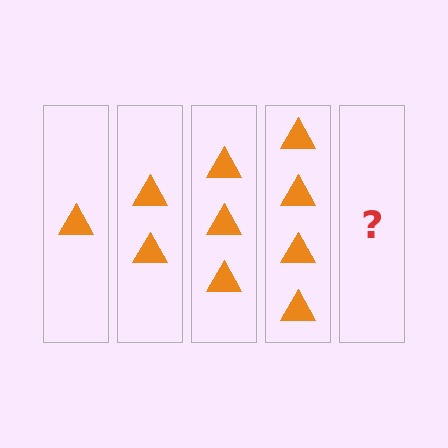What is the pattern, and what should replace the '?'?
The pattern is that each step adds one more triangle. The '?' should be 5 triangles.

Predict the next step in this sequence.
The next step is 5 triangles.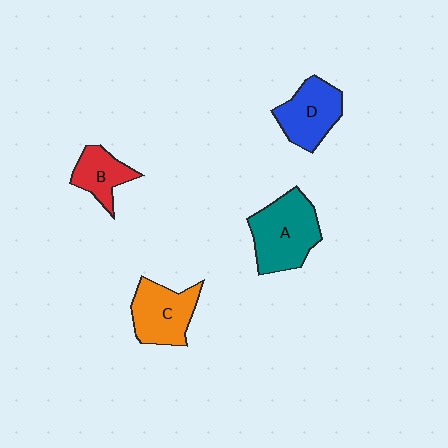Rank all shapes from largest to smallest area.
From largest to smallest: A (teal), C (orange), D (blue), B (red).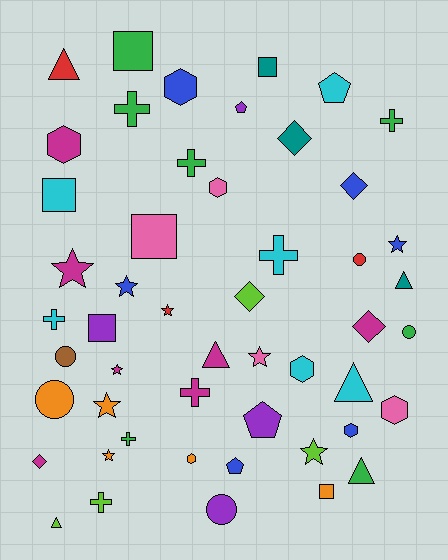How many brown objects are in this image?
There is 1 brown object.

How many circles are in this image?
There are 5 circles.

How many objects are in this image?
There are 50 objects.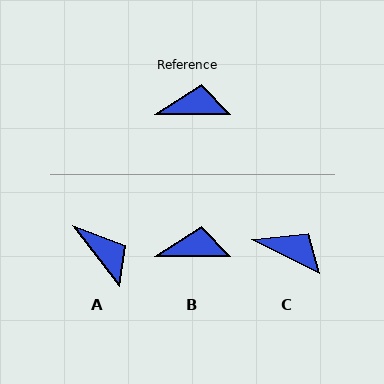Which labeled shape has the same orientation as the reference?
B.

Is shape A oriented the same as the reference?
No, it is off by about 53 degrees.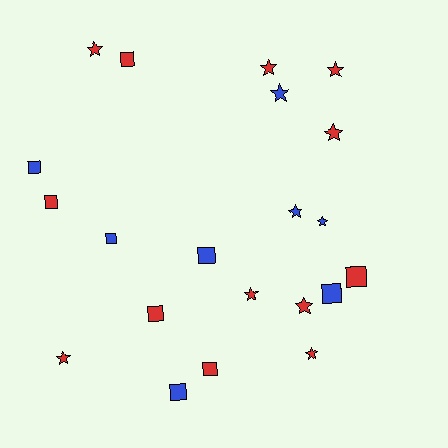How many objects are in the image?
There are 21 objects.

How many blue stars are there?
There are 3 blue stars.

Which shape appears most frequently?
Star, with 11 objects.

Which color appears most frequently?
Red, with 13 objects.